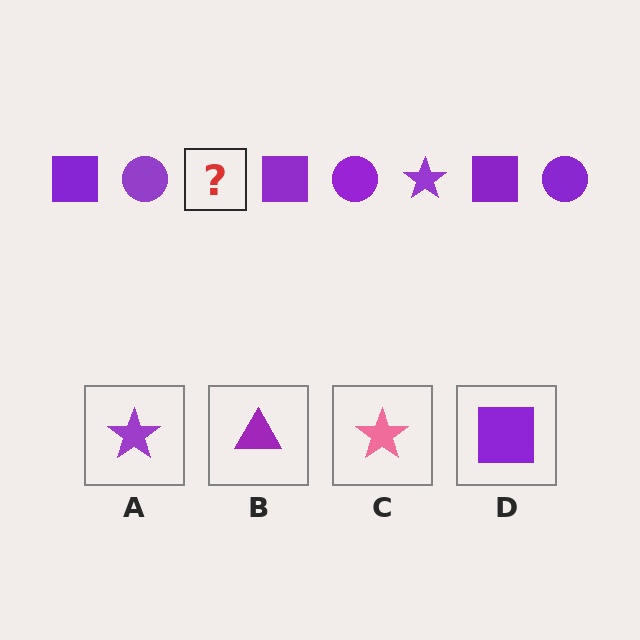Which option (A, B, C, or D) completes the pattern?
A.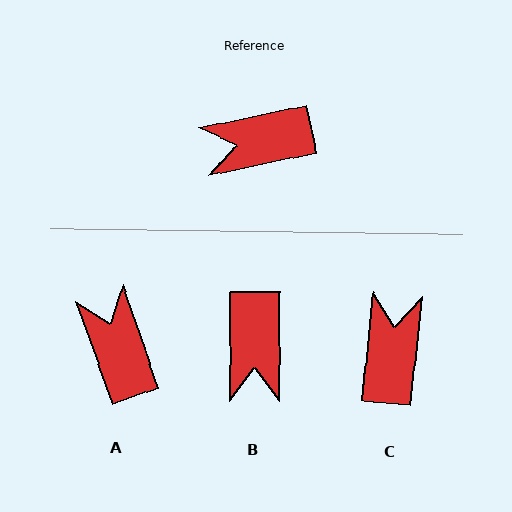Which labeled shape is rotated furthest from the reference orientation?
C, about 108 degrees away.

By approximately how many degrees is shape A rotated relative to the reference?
Approximately 82 degrees clockwise.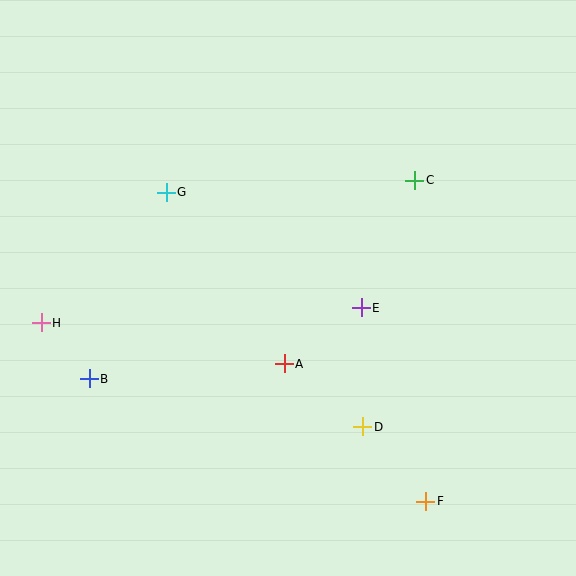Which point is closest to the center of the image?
Point A at (284, 364) is closest to the center.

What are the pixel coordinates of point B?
Point B is at (89, 379).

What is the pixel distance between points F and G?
The distance between F and G is 403 pixels.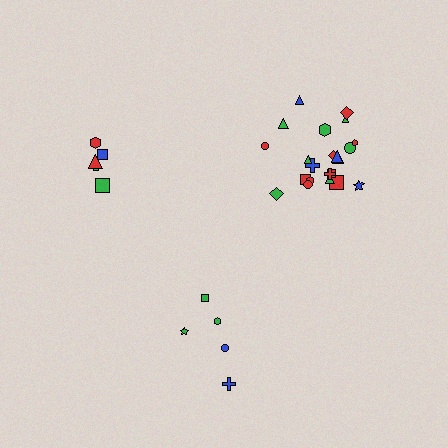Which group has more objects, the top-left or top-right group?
The top-right group.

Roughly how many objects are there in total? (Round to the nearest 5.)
Roughly 30 objects in total.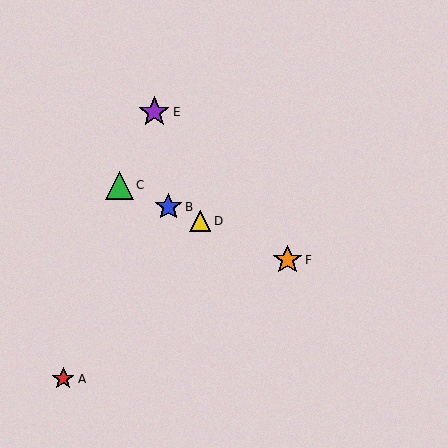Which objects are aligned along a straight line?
Objects B, C, D, F are aligned along a straight line.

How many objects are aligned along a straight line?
4 objects (B, C, D, F) are aligned along a straight line.